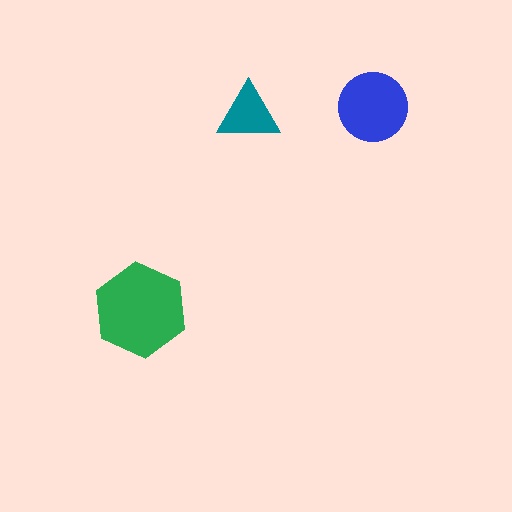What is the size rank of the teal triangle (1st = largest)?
3rd.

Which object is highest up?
The blue circle is topmost.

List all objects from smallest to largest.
The teal triangle, the blue circle, the green hexagon.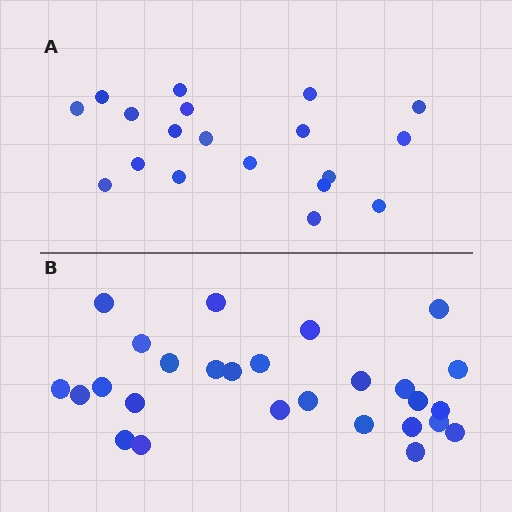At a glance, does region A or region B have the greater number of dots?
Region B (the bottom region) has more dots.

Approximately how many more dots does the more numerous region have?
Region B has roughly 8 or so more dots than region A.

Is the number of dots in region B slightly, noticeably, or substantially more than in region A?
Region B has noticeably more, but not dramatically so. The ratio is roughly 1.4 to 1.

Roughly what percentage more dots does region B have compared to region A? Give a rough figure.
About 40% more.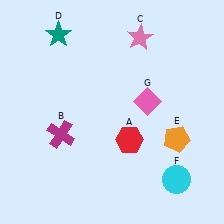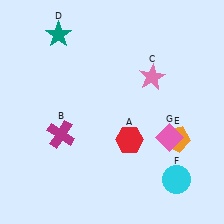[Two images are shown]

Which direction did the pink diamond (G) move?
The pink diamond (G) moved down.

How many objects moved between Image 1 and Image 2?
2 objects moved between the two images.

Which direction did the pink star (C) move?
The pink star (C) moved down.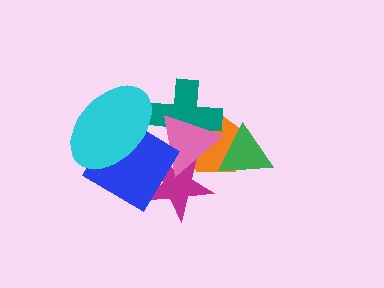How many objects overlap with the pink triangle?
5 objects overlap with the pink triangle.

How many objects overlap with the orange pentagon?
4 objects overlap with the orange pentagon.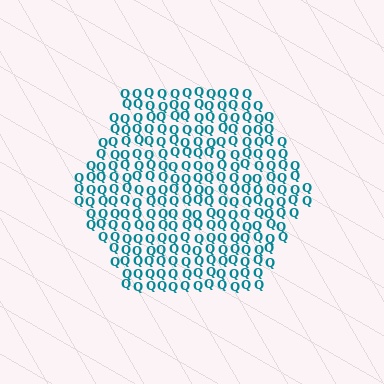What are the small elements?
The small elements are letter Q's.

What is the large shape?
The large shape is a hexagon.